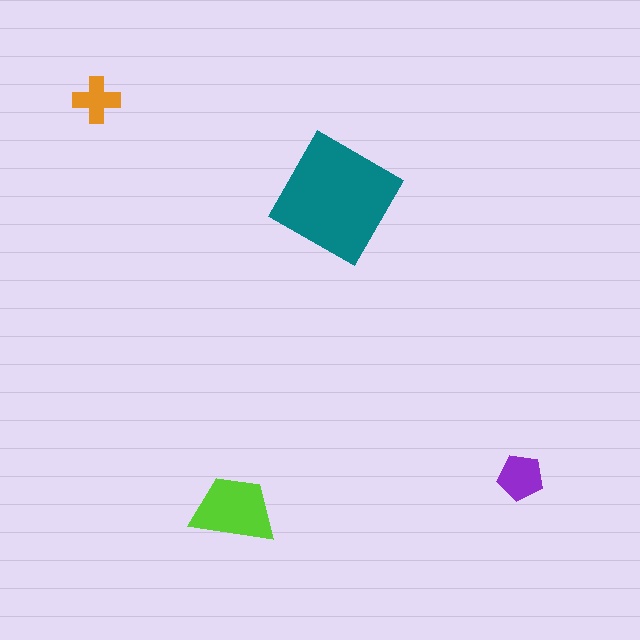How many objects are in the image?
There are 4 objects in the image.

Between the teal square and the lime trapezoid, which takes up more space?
The teal square.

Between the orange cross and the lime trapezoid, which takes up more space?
The lime trapezoid.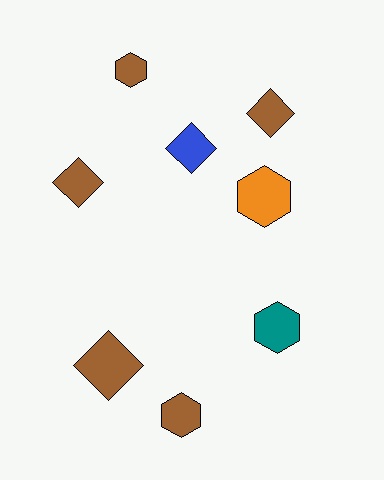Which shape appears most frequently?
Hexagon, with 4 objects.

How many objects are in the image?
There are 8 objects.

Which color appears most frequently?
Brown, with 5 objects.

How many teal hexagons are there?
There is 1 teal hexagon.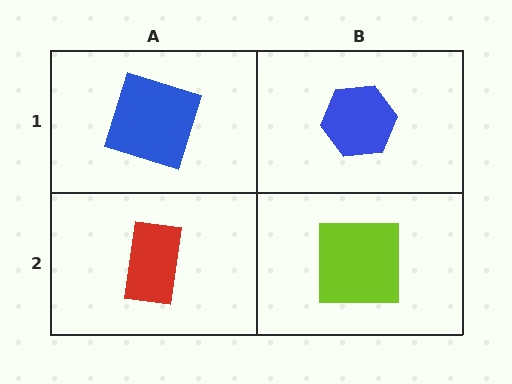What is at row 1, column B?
A blue hexagon.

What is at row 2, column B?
A lime square.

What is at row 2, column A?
A red rectangle.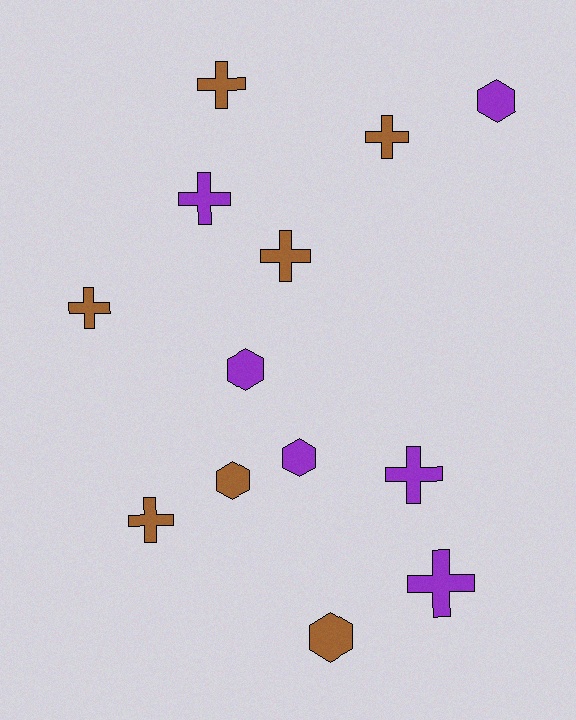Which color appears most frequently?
Brown, with 7 objects.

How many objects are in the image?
There are 13 objects.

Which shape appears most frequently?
Cross, with 8 objects.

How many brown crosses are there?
There are 5 brown crosses.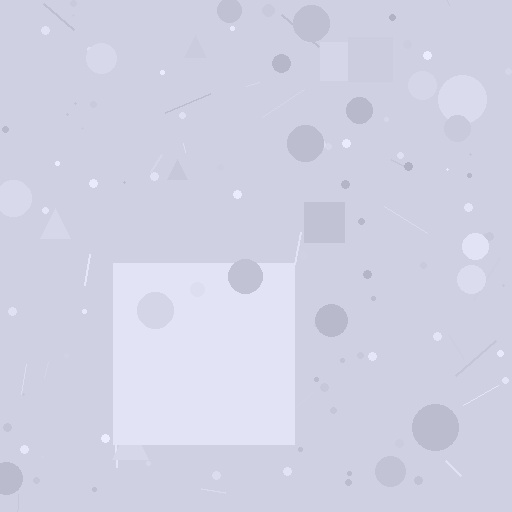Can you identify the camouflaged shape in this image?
The camouflaged shape is a square.